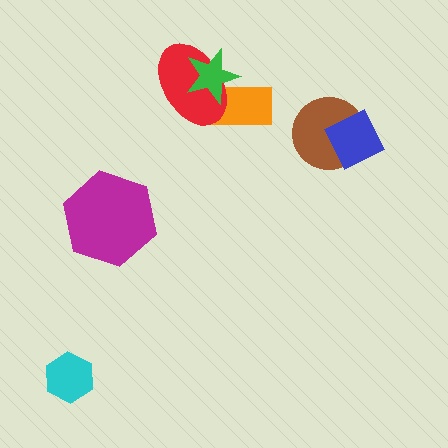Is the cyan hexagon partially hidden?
No, no other shape covers it.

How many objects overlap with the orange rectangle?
2 objects overlap with the orange rectangle.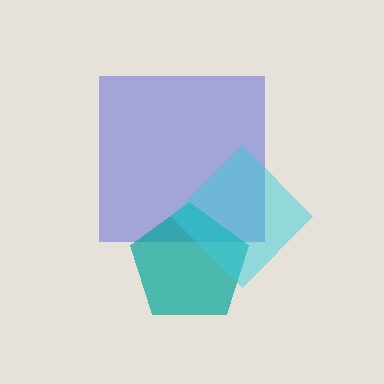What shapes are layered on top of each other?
The layered shapes are: a blue square, a teal pentagon, a cyan diamond.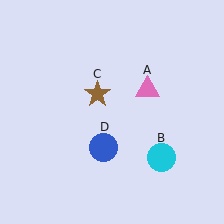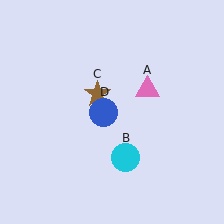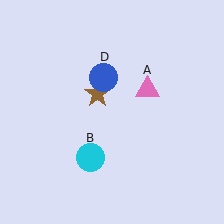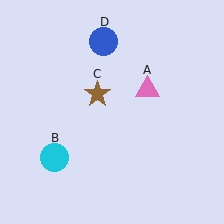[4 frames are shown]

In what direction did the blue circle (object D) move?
The blue circle (object D) moved up.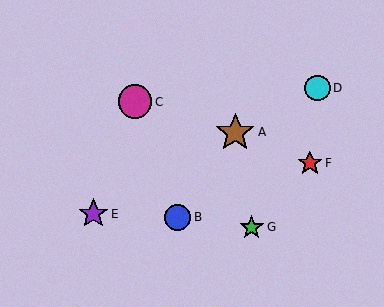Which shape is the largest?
The brown star (labeled A) is the largest.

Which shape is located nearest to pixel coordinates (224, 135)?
The brown star (labeled A) at (235, 132) is nearest to that location.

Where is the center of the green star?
The center of the green star is at (252, 227).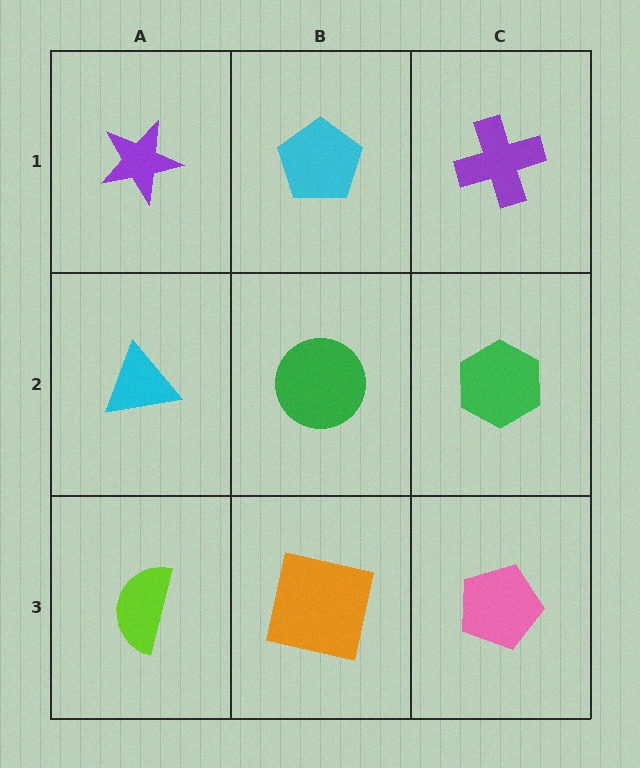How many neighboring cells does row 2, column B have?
4.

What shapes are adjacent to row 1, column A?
A cyan triangle (row 2, column A), a cyan pentagon (row 1, column B).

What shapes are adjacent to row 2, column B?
A cyan pentagon (row 1, column B), an orange square (row 3, column B), a cyan triangle (row 2, column A), a green hexagon (row 2, column C).